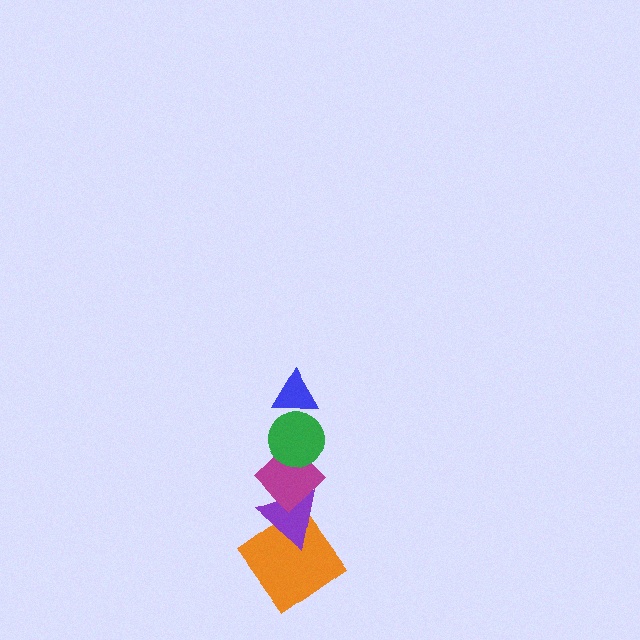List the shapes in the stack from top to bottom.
From top to bottom: the blue triangle, the green circle, the magenta diamond, the purple triangle, the orange diamond.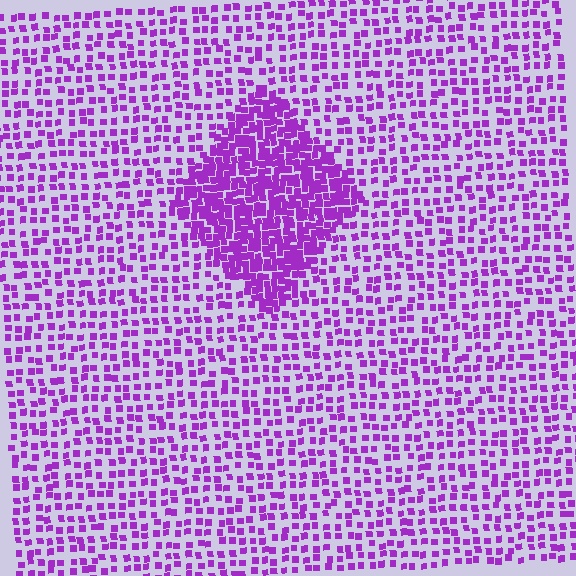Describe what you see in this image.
The image contains small purple elements arranged at two different densities. A diamond-shaped region is visible where the elements are more densely packed than the surrounding area.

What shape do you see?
I see a diamond.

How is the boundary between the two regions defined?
The boundary is defined by a change in element density (approximately 2.4x ratio). All elements are the same color, size, and shape.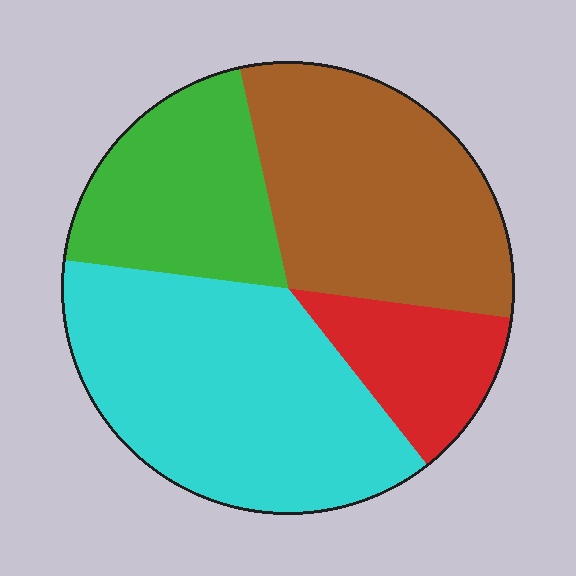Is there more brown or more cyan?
Cyan.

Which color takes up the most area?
Cyan, at roughly 40%.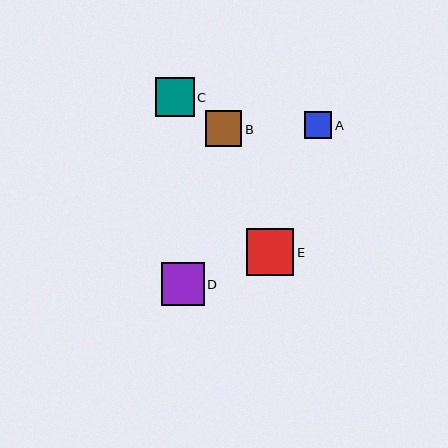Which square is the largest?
Square E is the largest with a size of approximately 47 pixels.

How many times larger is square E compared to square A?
Square E is approximately 1.7 times the size of square A.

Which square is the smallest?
Square A is the smallest with a size of approximately 27 pixels.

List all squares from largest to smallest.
From largest to smallest: E, D, C, B, A.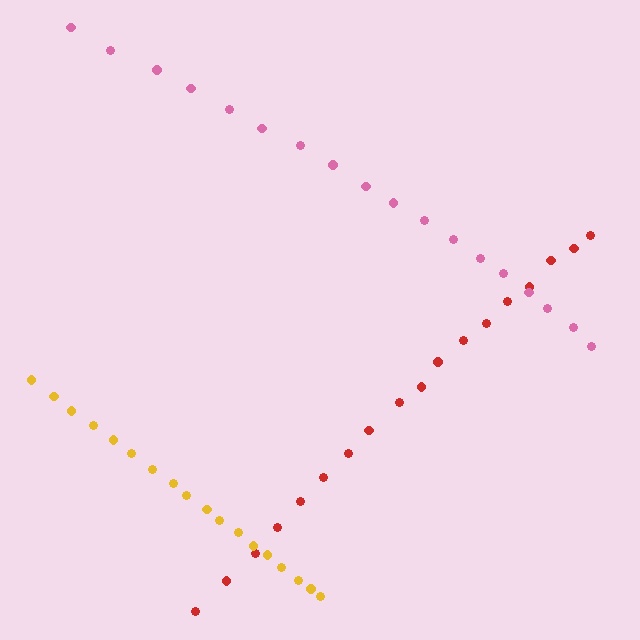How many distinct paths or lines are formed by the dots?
There are 3 distinct paths.